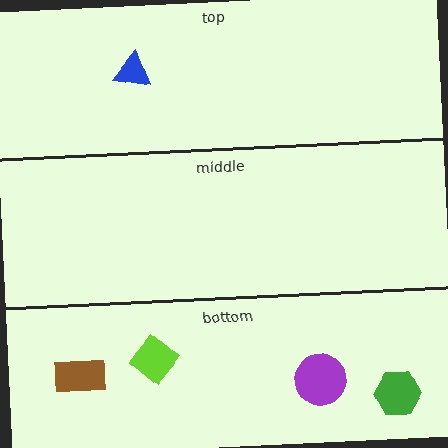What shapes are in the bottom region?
The brown rectangle, the lime diamond, the green hexagon, the purple circle.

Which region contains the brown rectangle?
The bottom region.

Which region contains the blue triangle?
The top region.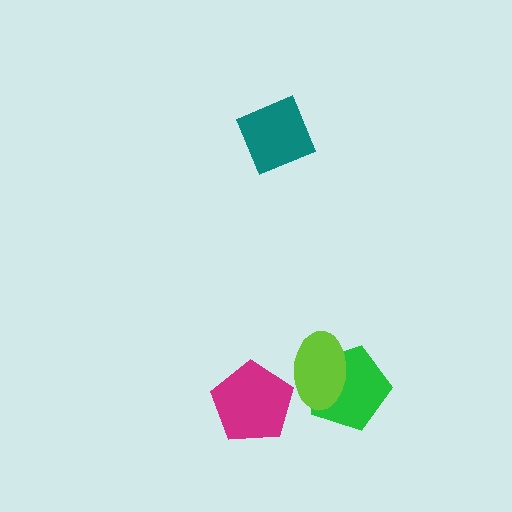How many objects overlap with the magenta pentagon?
0 objects overlap with the magenta pentagon.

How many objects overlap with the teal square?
0 objects overlap with the teal square.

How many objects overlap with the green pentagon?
1 object overlaps with the green pentagon.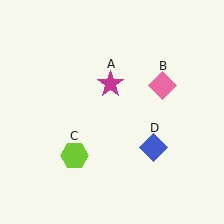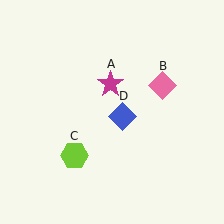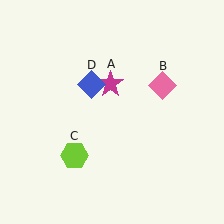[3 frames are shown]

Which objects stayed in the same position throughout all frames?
Magenta star (object A) and pink diamond (object B) and lime hexagon (object C) remained stationary.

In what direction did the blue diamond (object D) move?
The blue diamond (object D) moved up and to the left.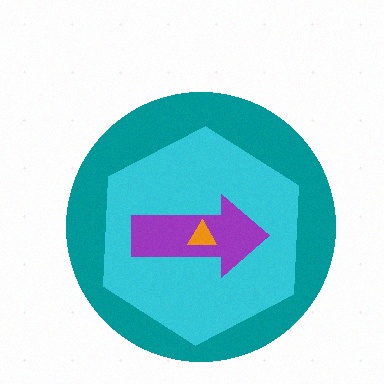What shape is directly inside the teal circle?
The cyan hexagon.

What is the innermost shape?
The orange triangle.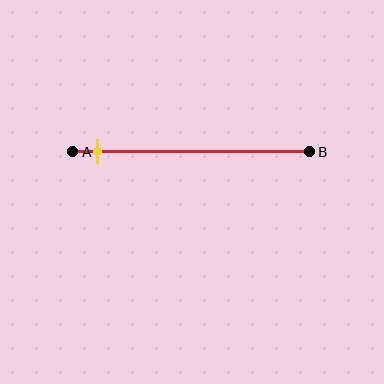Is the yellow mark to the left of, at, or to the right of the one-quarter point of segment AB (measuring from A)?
The yellow mark is to the left of the one-quarter point of segment AB.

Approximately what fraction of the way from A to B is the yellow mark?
The yellow mark is approximately 10% of the way from A to B.